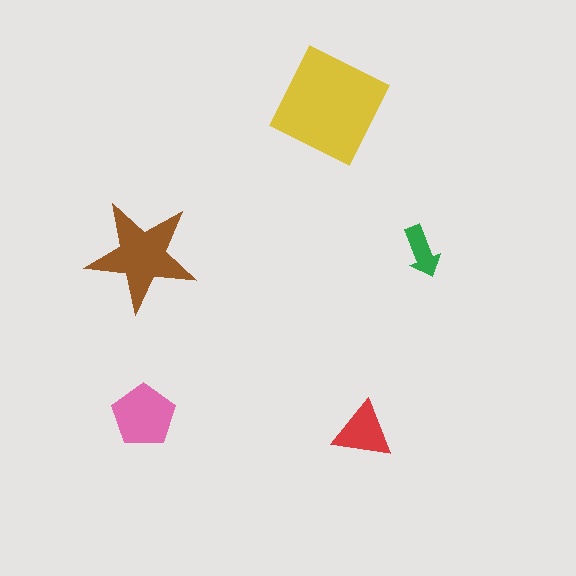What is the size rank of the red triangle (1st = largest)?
4th.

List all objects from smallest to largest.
The green arrow, the red triangle, the pink pentagon, the brown star, the yellow square.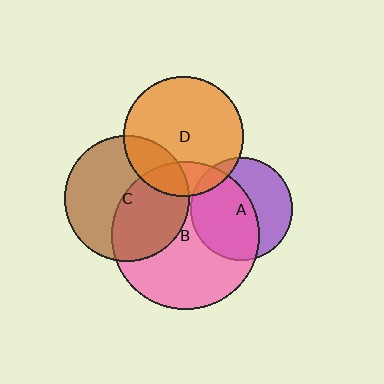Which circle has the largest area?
Circle B (pink).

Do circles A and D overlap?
Yes.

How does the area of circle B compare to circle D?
Approximately 1.5 times.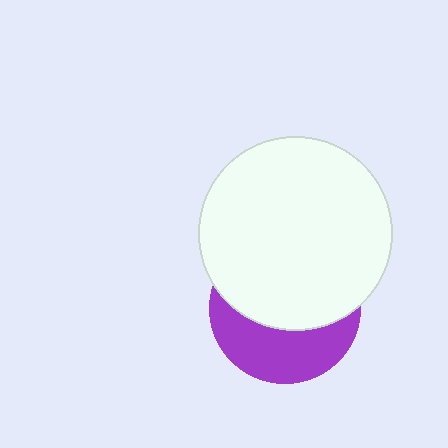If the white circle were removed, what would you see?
You would see the complete purple circle.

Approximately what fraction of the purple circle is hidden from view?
Roughly 59% of the purple circle is hidden behind the white circle.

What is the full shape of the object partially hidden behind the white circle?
The partially hidden object is a purple circle.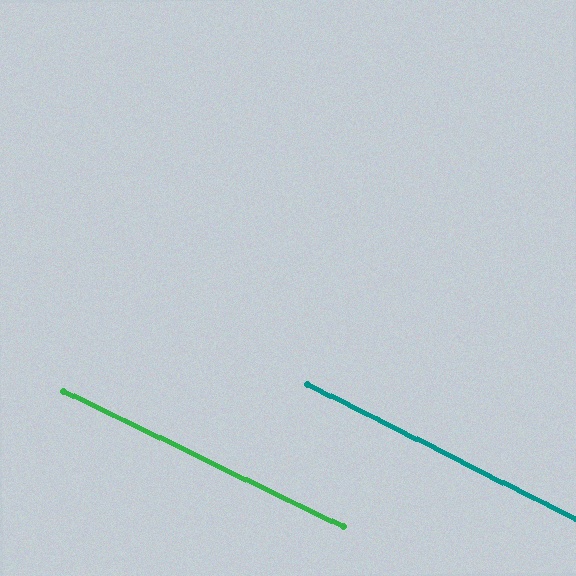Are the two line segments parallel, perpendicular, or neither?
Parallel — their directions differ by only 1.1°.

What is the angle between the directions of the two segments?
Approximately 1 degree.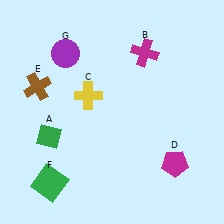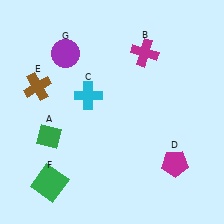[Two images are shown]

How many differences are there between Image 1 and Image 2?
There is 1 difference between the two images.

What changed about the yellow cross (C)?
In Image 1, C is yellow. In Image 2, it changed to cyan.